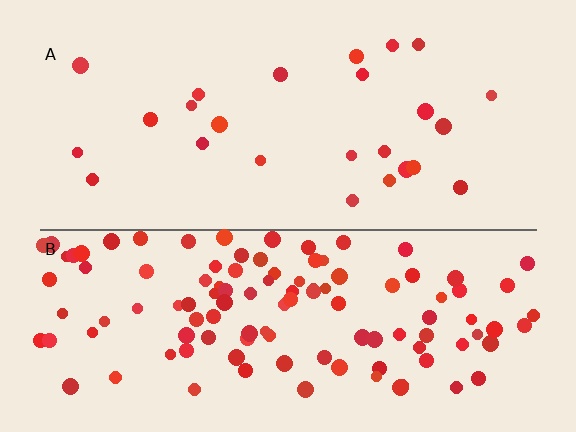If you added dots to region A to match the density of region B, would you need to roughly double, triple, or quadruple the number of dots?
Approximately quadruple.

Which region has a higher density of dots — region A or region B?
B (the bottom).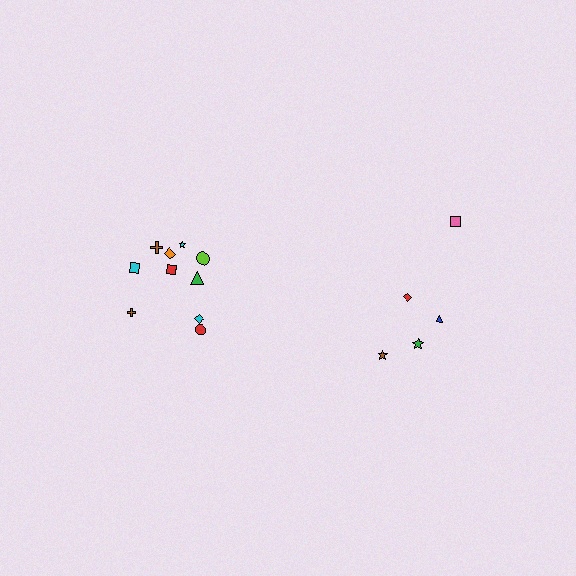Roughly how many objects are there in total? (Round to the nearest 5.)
Roughly 15 objects in total.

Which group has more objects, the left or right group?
The left group.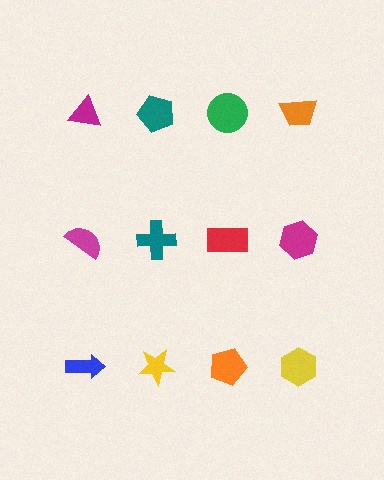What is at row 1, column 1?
A magenta triangle.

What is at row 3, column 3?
An orange pentagon.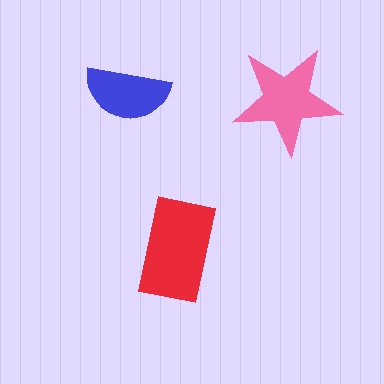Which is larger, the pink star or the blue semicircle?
The pink star.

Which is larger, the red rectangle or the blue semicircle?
The red rectangle.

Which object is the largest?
The red rectangle.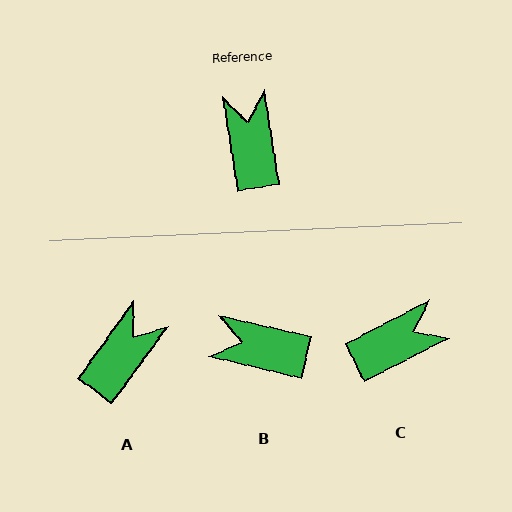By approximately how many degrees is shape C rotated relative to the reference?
Approximately 72 degrees clockwise.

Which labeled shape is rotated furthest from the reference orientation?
C, about 72 degrees away.